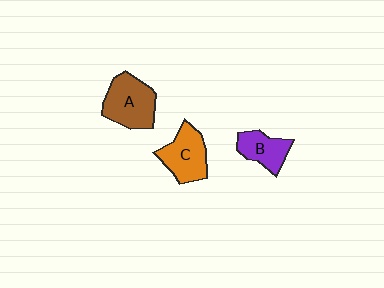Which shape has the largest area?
Shape A (brown).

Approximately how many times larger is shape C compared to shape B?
Approximately 1.3 times.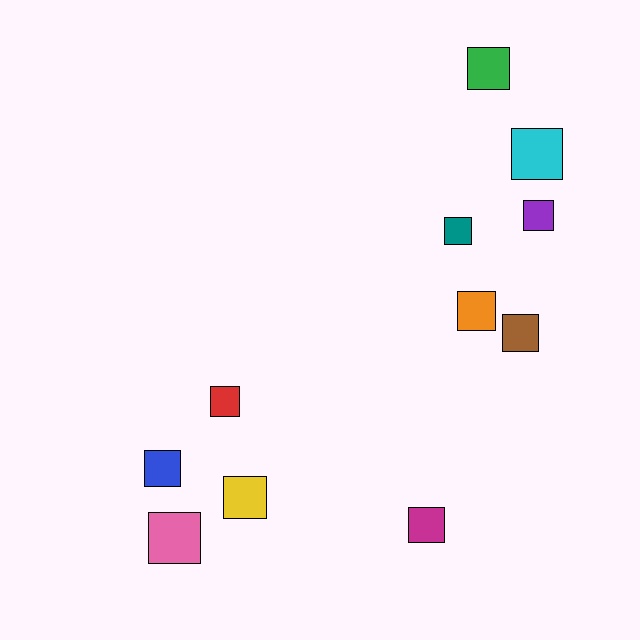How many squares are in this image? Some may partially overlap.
There are 11 squares.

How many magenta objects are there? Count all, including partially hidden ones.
There is 1 magenta object.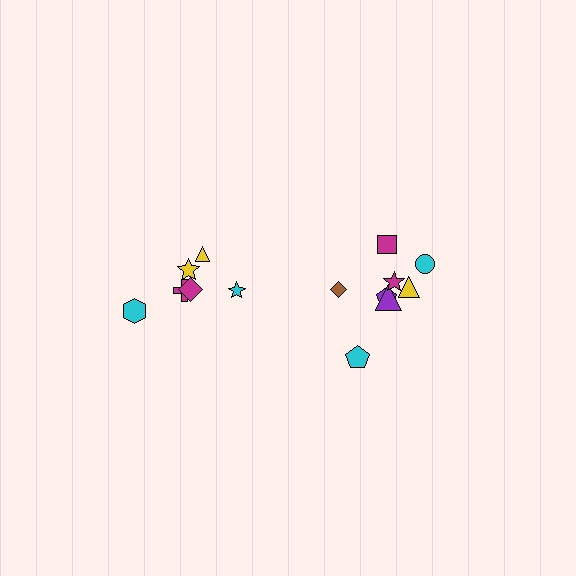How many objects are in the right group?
There are 8 objects.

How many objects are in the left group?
There are 6 objects.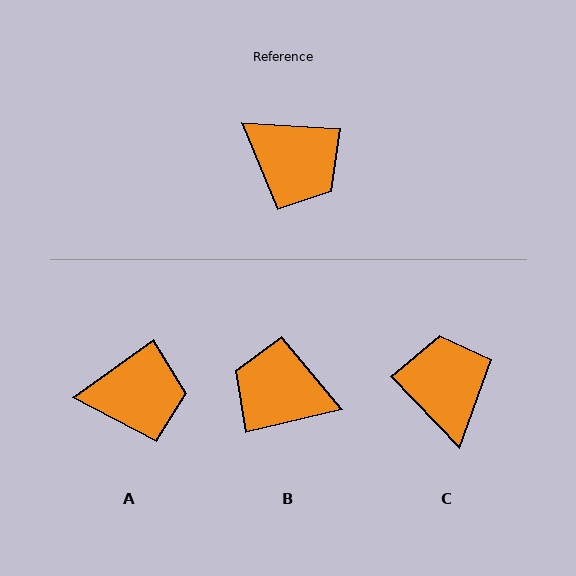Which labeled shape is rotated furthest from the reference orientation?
B, about 163 degrees away.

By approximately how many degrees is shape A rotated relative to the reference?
Approximately 40 degrees counter-clockwise.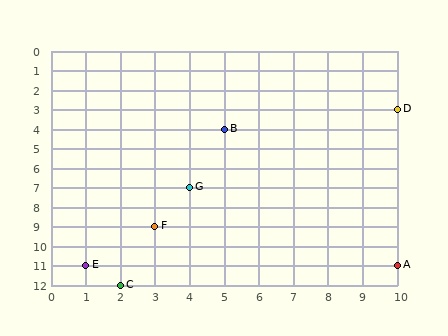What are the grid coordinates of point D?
Point D is at grid coordinates (10, 3).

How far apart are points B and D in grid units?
Points B and D are 5 columns and 1 row apart (about 5.1 grid units diagonally).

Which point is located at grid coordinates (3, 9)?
Point F is at (3, 9).